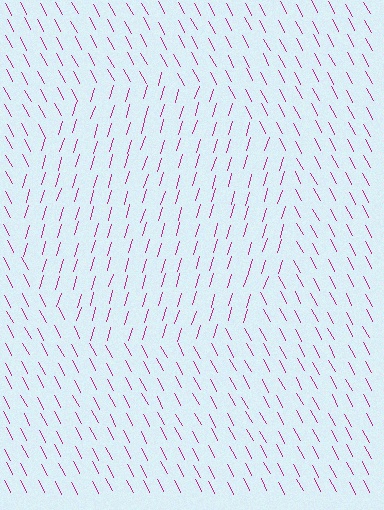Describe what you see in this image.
The image is filled with small magenta line segments. A circle region in the image has lines oriented differently from the surrounding lines, creating a visible texture boundary.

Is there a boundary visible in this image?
Yes, there is a texture boundary formed by a change in line orientation.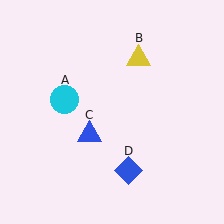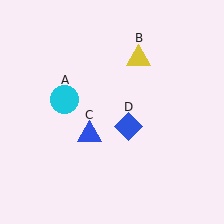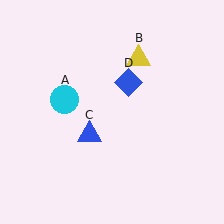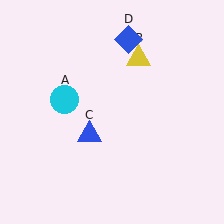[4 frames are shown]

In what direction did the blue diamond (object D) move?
The blue diamond (object D) moved up.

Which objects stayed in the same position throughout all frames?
Cyan circle (object A) and yellow triangle (object B) and blue triangle (object C) remained stationary.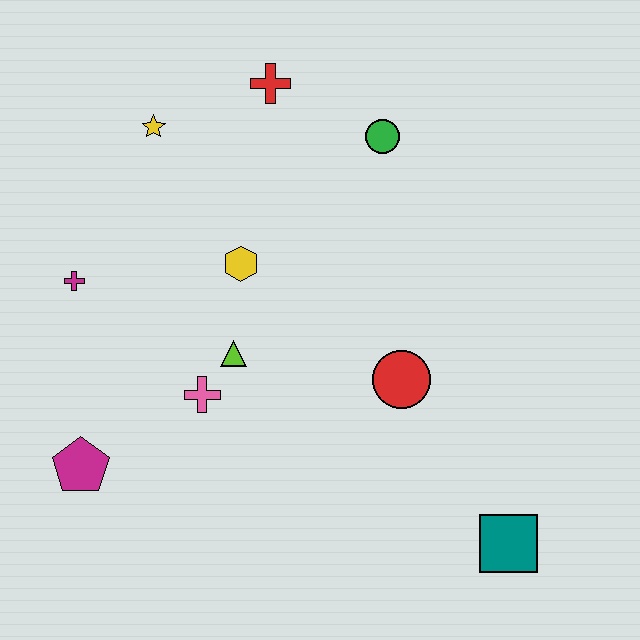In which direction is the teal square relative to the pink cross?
The teal square is to the right of the pink cross.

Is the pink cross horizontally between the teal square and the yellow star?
Yes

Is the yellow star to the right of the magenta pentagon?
Yes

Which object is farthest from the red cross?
The teal square is farthest from the red cross.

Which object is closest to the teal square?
The red circle is closest to the teal square.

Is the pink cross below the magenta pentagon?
No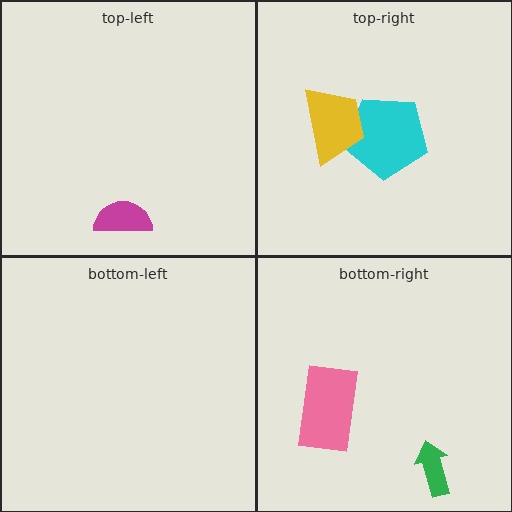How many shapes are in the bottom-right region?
2.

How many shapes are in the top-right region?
2.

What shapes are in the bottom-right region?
The green arrow, the pink rectangle.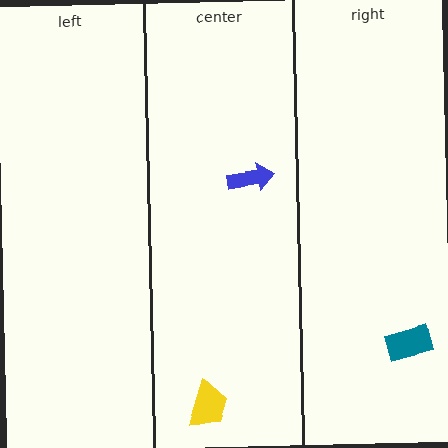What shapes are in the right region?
The teal rectangle.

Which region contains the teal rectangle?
The right region.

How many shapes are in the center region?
2.